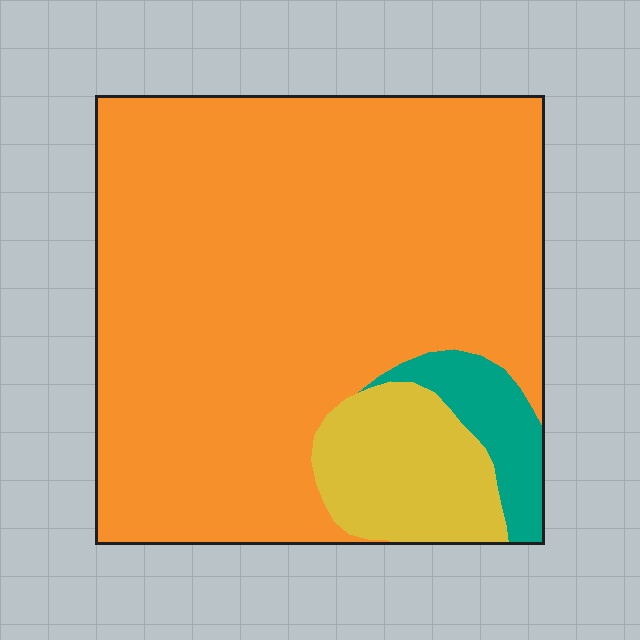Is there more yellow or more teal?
Yellow.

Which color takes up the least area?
Teal, at roughly 5%.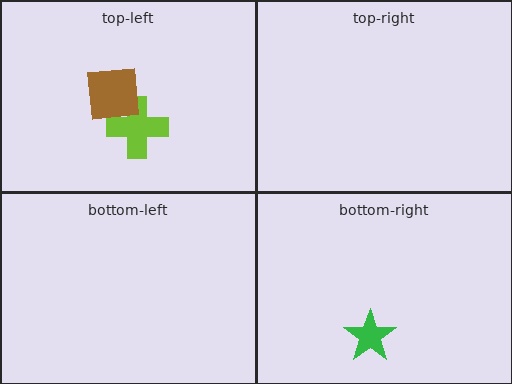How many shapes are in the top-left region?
2.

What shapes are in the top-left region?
The lime cross, the brown square.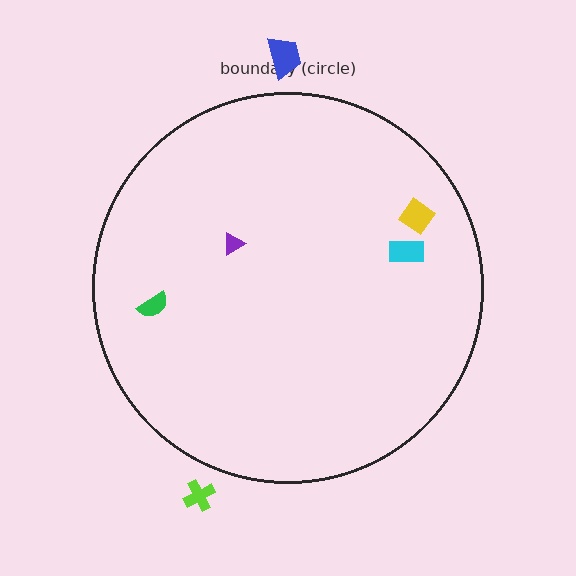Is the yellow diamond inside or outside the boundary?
Inside.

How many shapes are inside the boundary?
4 inside, 2 outside.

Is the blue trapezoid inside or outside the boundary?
Outside.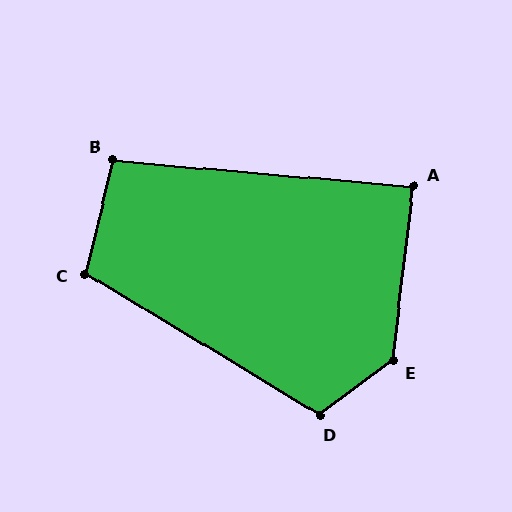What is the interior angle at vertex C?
Approximately 107 degrees (obtuse).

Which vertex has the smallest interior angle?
A, at approximately 88 degrees.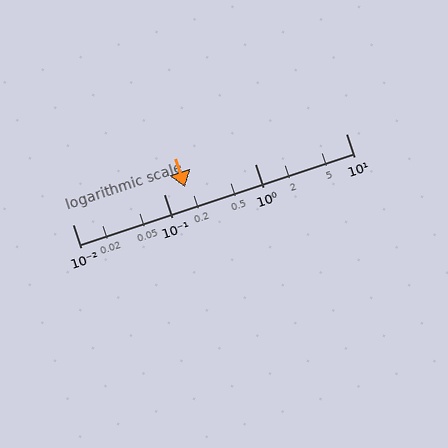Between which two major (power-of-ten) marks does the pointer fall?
The pointer is between 0.1 and 1.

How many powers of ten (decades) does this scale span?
The scale spans 3 decades, from 0.01 to 10.